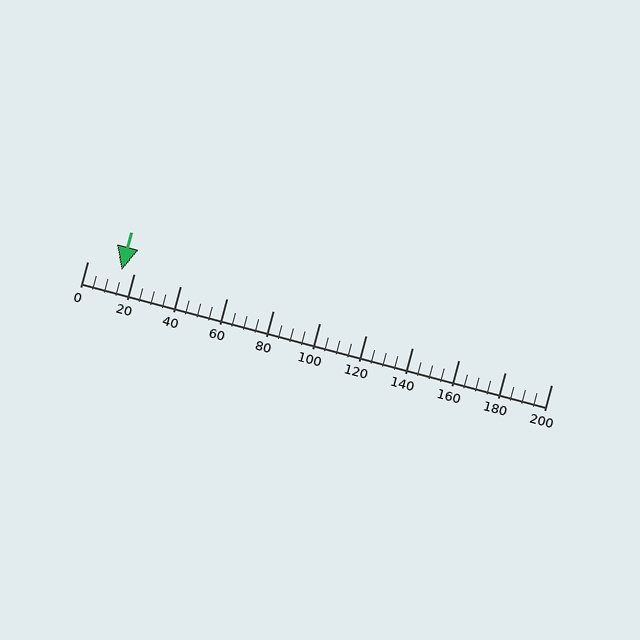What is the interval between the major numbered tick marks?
The major tick marks are spaced 20 units apart.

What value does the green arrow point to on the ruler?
The green arrow points to approximately 15.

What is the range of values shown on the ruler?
The ruler shows values from 0 to 200.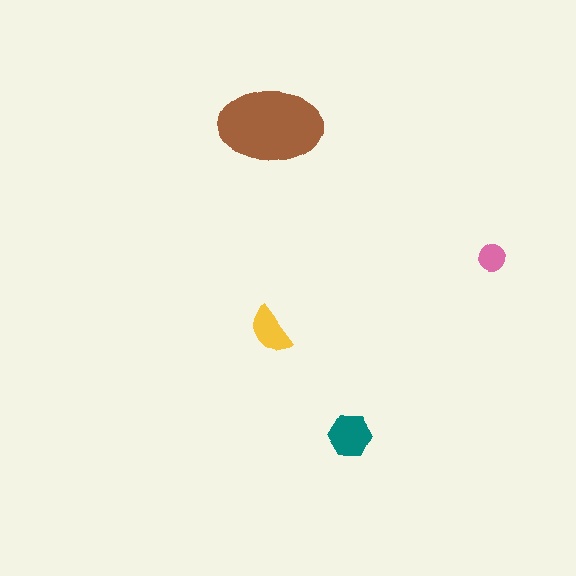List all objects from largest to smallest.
The brown ellipse, the teal hexagon, the yellow semicircle, the pink circle.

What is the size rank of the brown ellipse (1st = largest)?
1st.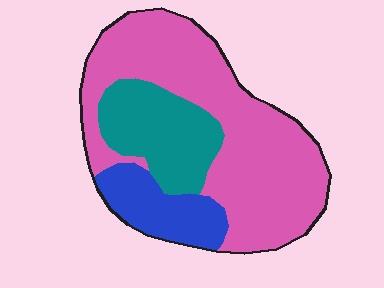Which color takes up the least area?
Blue, at roughly 15%.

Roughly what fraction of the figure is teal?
Teal covers 23% of the figure.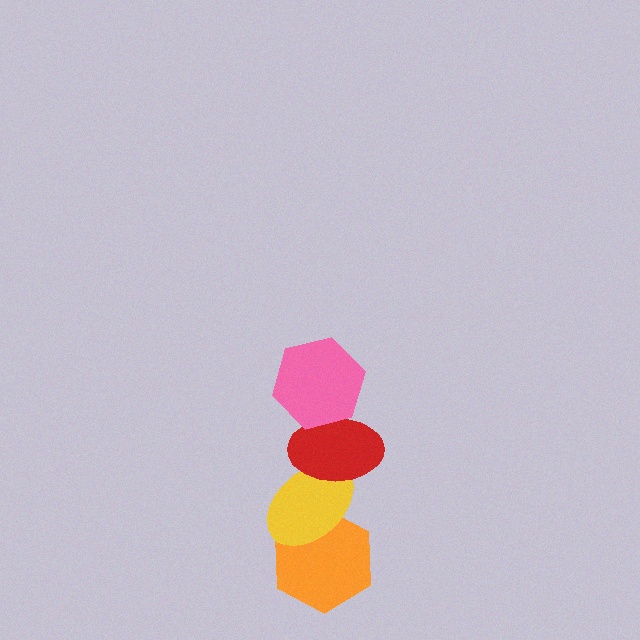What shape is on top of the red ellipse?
The pink hexagon is on top of the red ellipse.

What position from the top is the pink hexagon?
The pink hexagon is 1st from the top.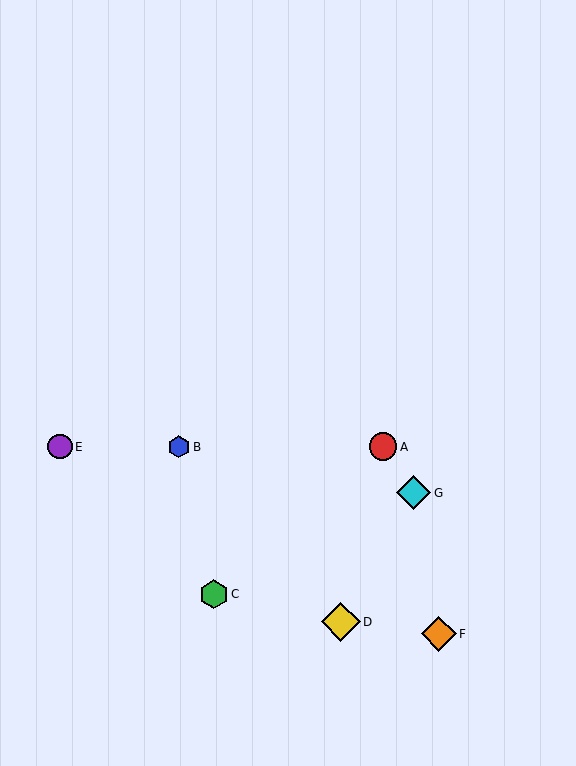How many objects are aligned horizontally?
3 objects (A, B, E) are aligned horizontally.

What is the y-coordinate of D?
Object D is at y≈622.